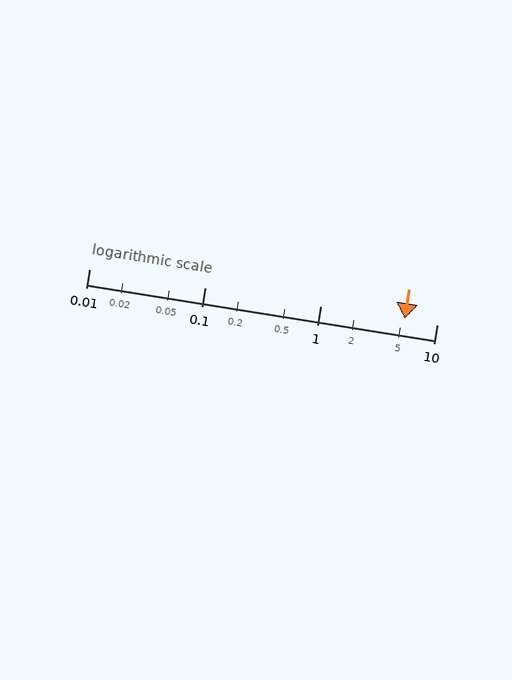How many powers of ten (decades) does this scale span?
The scale spans 3 decades, from 0.01 to 10.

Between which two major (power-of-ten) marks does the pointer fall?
The pointer is between 1 and 10.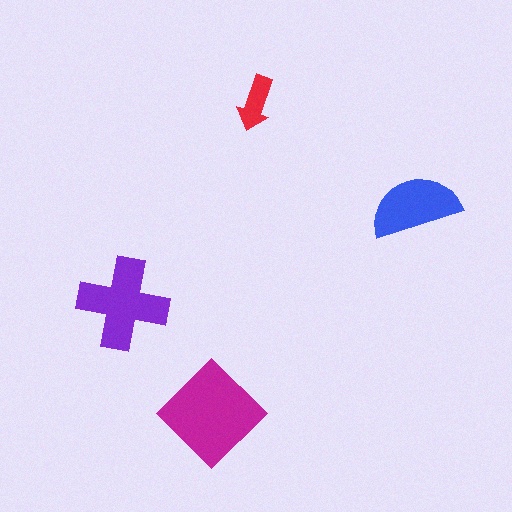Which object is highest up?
The red arrow is topmost.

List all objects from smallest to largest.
The red arrow, the blue semicircle, the purple cross, the magenta diamond.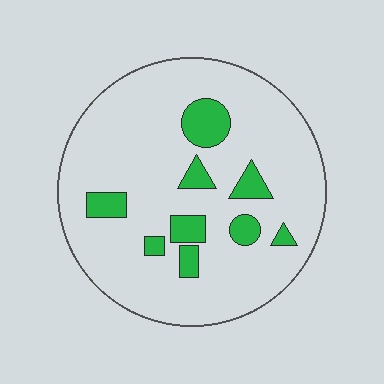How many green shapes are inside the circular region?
9.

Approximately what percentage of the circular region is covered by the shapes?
Approximately 15%.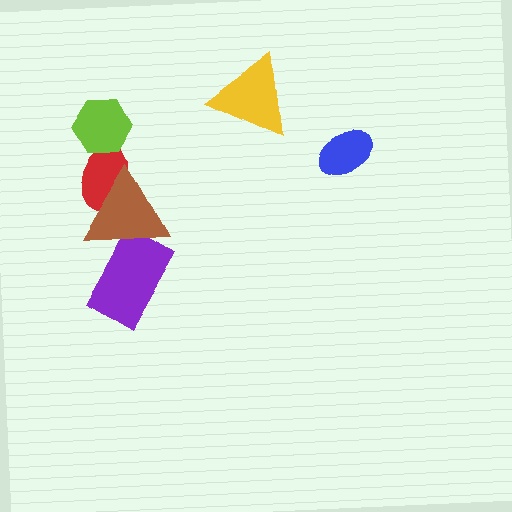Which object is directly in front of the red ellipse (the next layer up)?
The lime hexagon is directly in front of the red ellipse.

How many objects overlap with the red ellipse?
2 objects overlap with the red ellipse.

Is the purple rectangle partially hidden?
Yes, it is partially covered by another shape.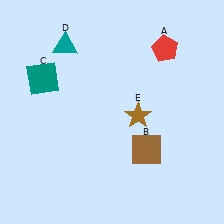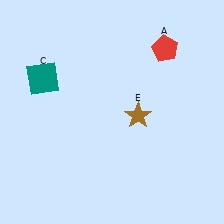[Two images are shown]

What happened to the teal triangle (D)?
The teal triangle (D) was removed in Image 2. It was in the top-left area of Image 1.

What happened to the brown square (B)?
The brown square (B) was removed in Image 2. It was in the bottom-right area of Image 1.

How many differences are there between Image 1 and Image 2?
There are 2 differences between the two images.